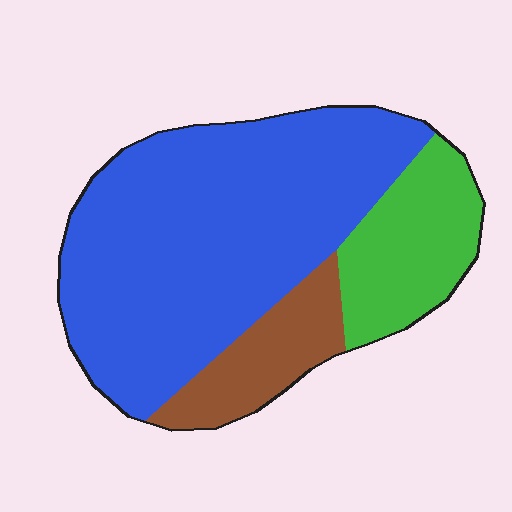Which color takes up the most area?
Blue, at roughly 65%.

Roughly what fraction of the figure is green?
Green takes up about one fifth (1/5) of the figure.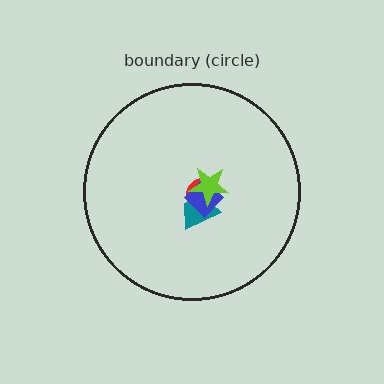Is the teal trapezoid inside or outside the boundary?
Inside.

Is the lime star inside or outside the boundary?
Inside.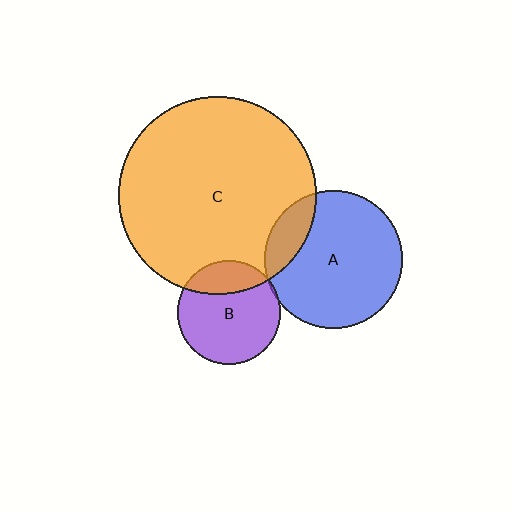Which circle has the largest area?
Circle C (orange).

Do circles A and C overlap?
Yes.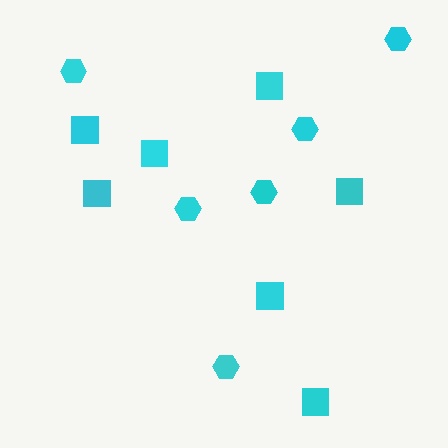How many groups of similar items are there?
There are 2 groups: one group of squares (7) and one group of hexagons (6).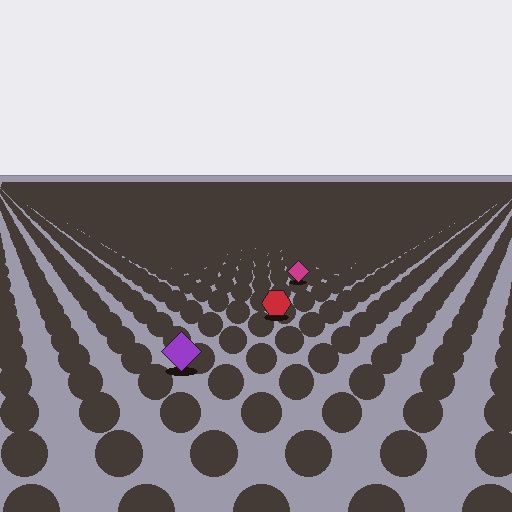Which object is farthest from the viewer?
The magenta diamond is farthest from the viewer. It appears smaller and the ground texture around it is denser.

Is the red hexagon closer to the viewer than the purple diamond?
No. The purple diamond is closer — you can tell from the texture gradient: the ground texture is coarser near it.